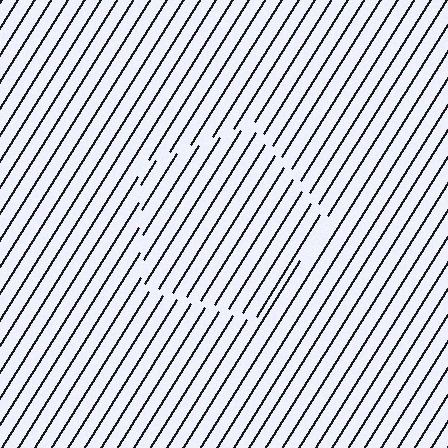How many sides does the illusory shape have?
5 sides — the line-ends trace a pentagon.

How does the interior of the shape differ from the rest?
The interior of the shape contains the same grating, shifted by half a period — the contour is defined by the phase discontinuity where line-ends from the inner and outer gratings abut.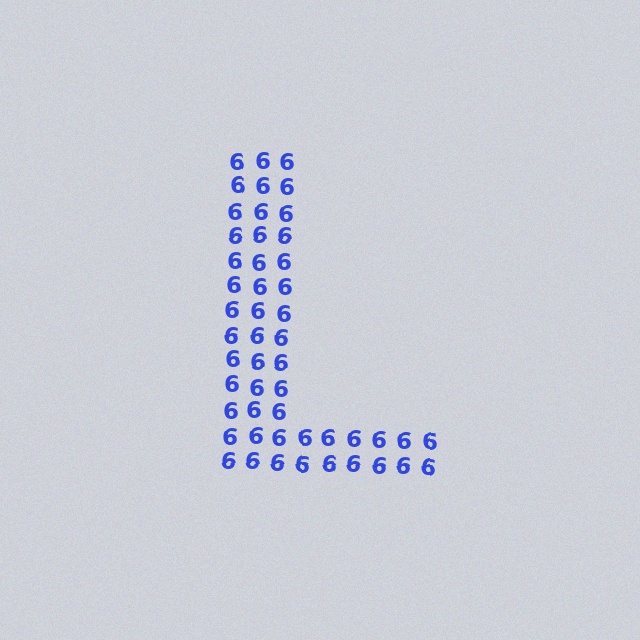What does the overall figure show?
The overall figure shows the letter L.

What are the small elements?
The small elements are digit 6's.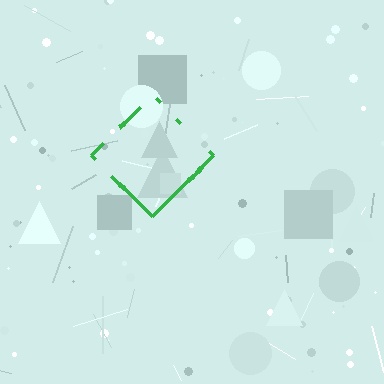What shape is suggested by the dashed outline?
The dashed outline suggests a diamond.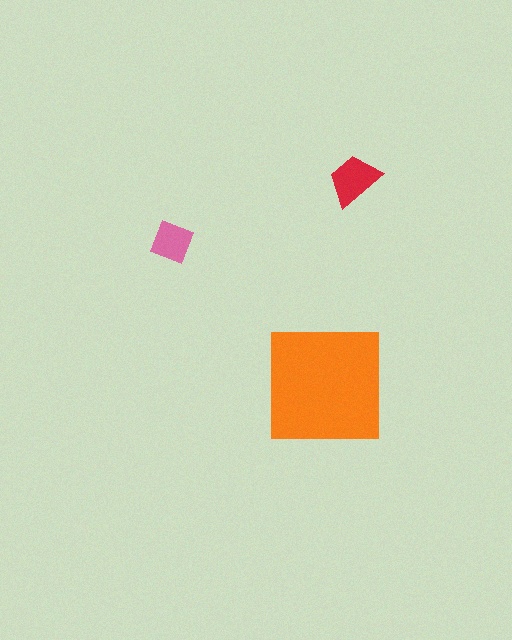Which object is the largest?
The orange square.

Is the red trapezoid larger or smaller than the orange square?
Smaller.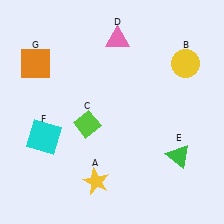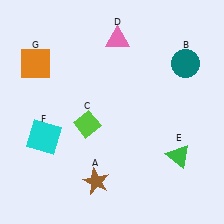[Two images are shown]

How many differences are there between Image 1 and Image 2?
There are 2 differences between the two images.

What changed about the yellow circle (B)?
In Image 1, B is yellow. In Image 2, it changed to teal.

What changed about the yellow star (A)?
In Image 1, A is yellow. In Image 2, it changed to brown.